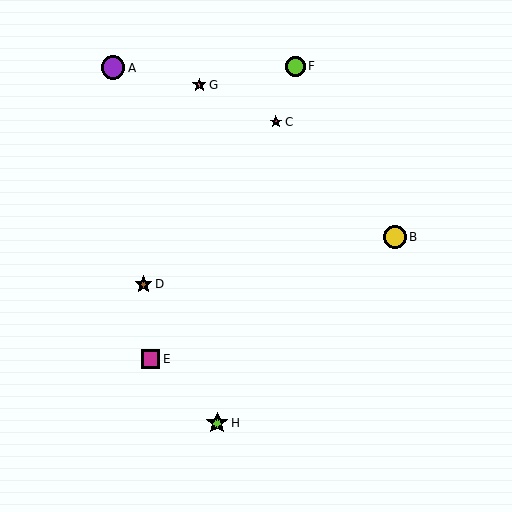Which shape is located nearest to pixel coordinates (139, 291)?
The brown star (labeled D) at (144, 284) is nearest to that location.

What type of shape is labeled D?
Shape D is a brown star.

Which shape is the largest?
The purple circle (labeled A) is the largest.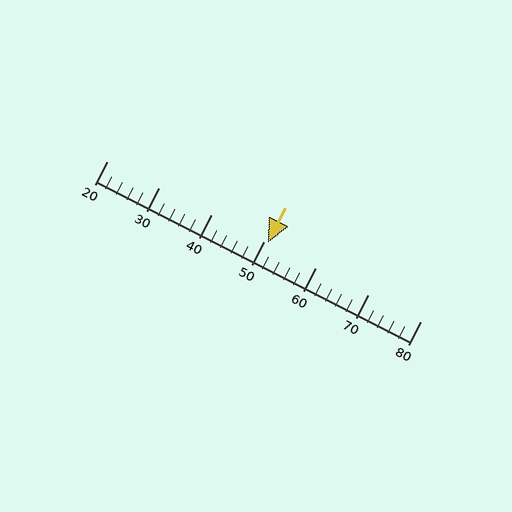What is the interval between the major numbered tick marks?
The major tick marks are spaced 10 units apart.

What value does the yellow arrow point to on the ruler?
The yellow arrow points to approximately 51.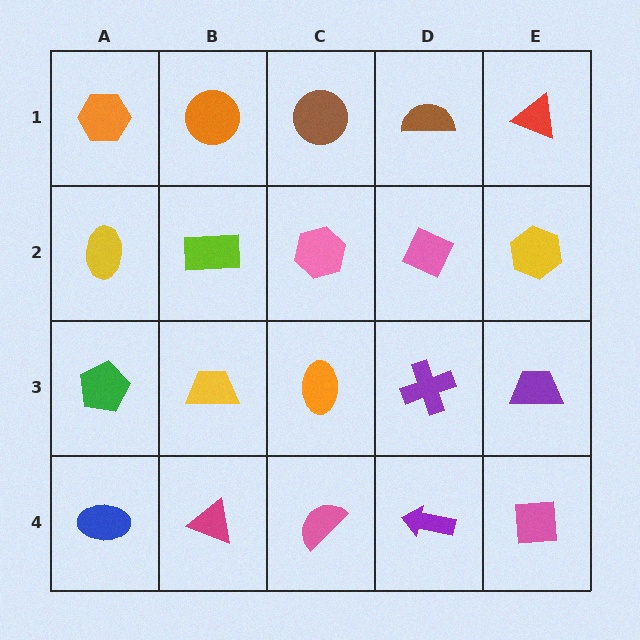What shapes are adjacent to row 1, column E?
A yellow hexagon (row 2, column E), a brown semicircle (row 1, column D).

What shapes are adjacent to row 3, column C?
A pink hexagon (row 2, column C), a pink semicircle (row 4, column C), a yellow trapezoid (row 3, column B), a purple cross (row 3, column D).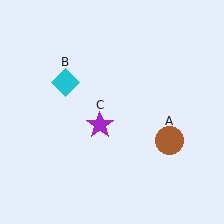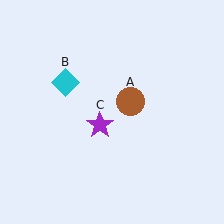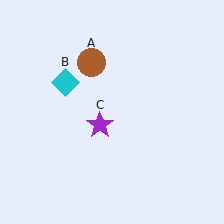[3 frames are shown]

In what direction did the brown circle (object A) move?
The brown circle (object A) moved up and to the left.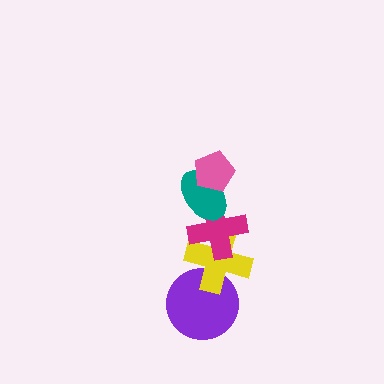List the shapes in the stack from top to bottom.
From top to bottom: the pink pentagon, the teal ellipse, the magenta cross, the yellow cross, the purple circle.